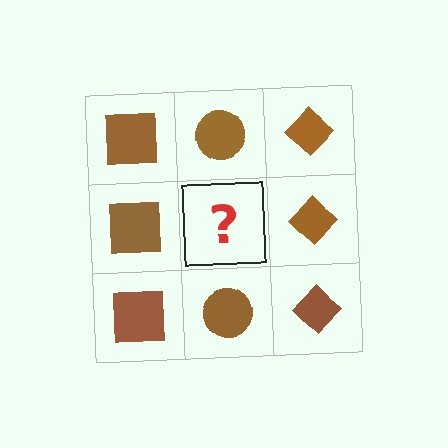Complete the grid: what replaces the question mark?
The question mark should be replaced with a brown circle.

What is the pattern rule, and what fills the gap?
The rule is that each column has a consistent shape. The gap should be filled with a brown circle.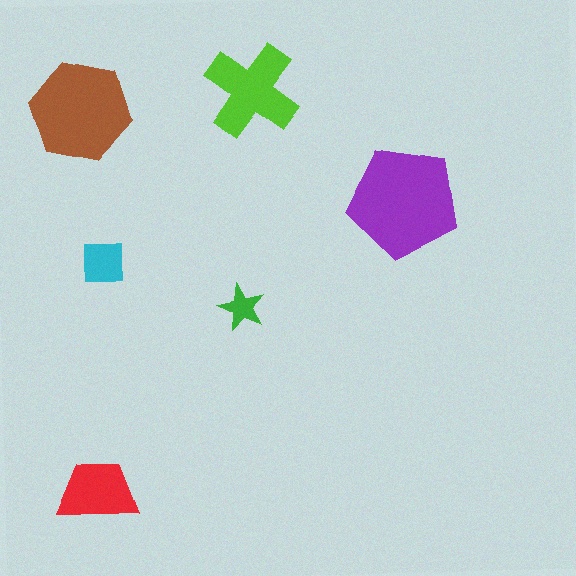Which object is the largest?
The purple pentagon.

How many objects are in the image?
There are 6 objects in the image.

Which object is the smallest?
The green star.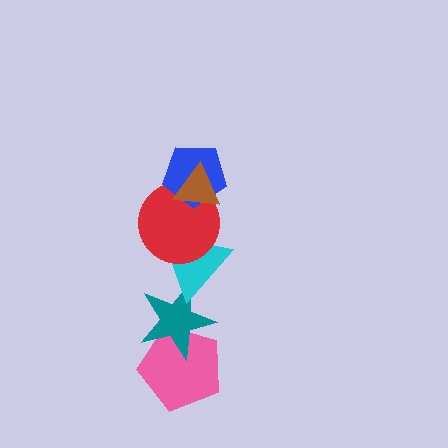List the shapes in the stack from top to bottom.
From top to bottom: the brown triangle, the blue pentagon, the red circle, the cyan triangle, the teal star, the pink pentagon.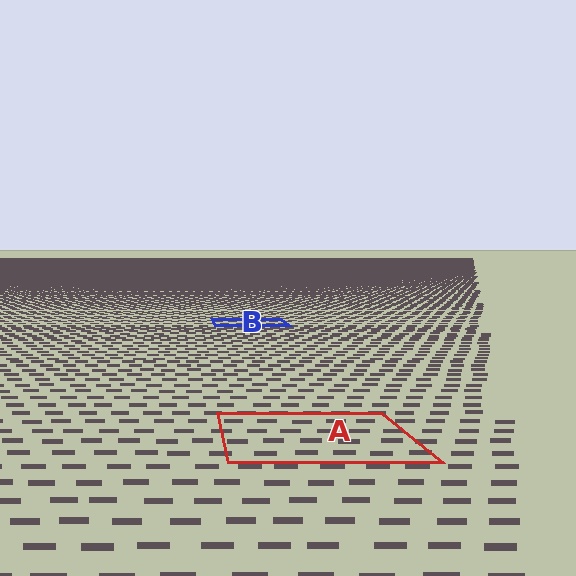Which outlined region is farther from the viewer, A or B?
Region B is farther from the viewer — the texture elements inside it appear smaller and more densely packed.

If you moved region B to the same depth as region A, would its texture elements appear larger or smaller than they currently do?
They would appear larger. At a closer depth, the same texture elements are projected at a bigger on-screen size.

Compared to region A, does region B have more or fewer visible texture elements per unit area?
Region B has more texture elements per unit area — they are packed more densely because it is farther away.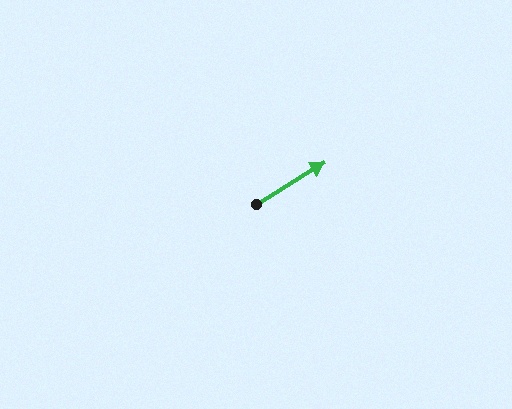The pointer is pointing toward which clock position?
Roughly 2 o'clock.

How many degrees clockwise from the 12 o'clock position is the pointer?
Approximately 58 degrees.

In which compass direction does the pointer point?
Northeast.